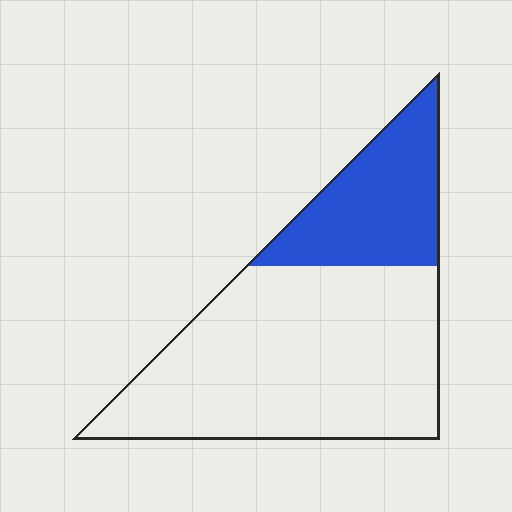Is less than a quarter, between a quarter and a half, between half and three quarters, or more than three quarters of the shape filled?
Between a quarter and a half.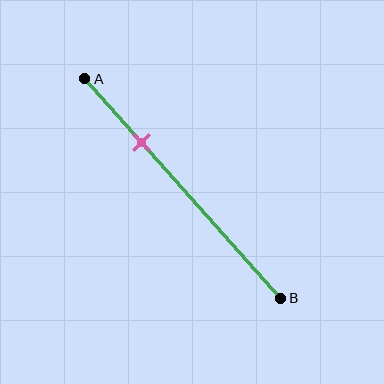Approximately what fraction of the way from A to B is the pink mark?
The pink mark is approximately 30% of the way from A to B.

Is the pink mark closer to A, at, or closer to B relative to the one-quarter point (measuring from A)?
The pink mark is closer to point B than the one-quarter point of segment AB.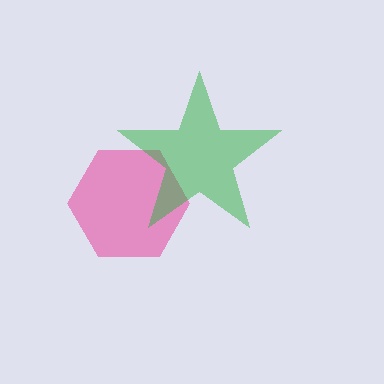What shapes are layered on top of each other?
The layered shapes are: a pink hexagon, a green star.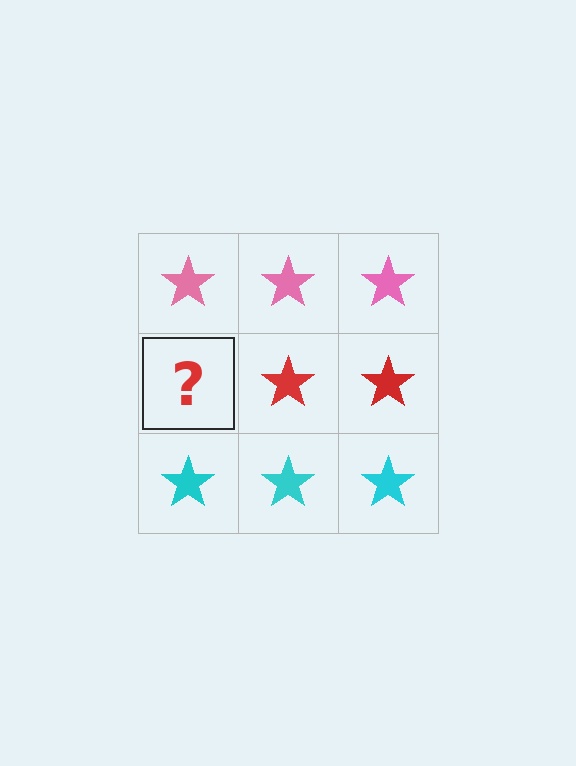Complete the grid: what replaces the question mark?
The question mark should be replaced with a red star.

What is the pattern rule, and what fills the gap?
The rule is that each row has a consistent color. The gap should be filled with a red star.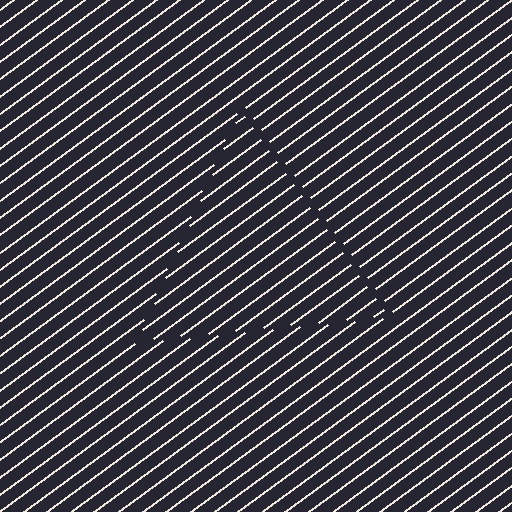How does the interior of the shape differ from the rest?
The interior of the shape contains the same grating, shifted by half a period — the contour is defined by the phase discontinuity where line-ends from the inner and outer gratings abut.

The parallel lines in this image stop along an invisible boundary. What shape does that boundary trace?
An illusory triangle. The interior of the shape contains the same grating, shifted by half a period — the contour is defined by the phase discontinuity where line-ends from the inner and outer gratings abut.